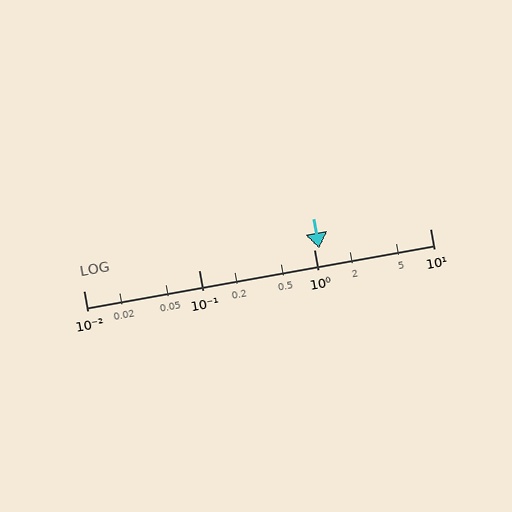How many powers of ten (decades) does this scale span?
The scale spans 3 decades, from 0.01 to 10.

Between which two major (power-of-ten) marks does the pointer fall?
The pointer is between 1 and 10.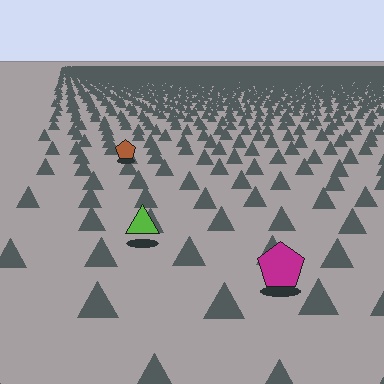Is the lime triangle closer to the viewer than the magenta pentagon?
No. The magenta pentagon is closer — you can tell from the texture gradient: the ground texture is coarser near it.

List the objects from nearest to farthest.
From nearest to farthest: the magenta pentagon, the lime triangle, the brown pentagon.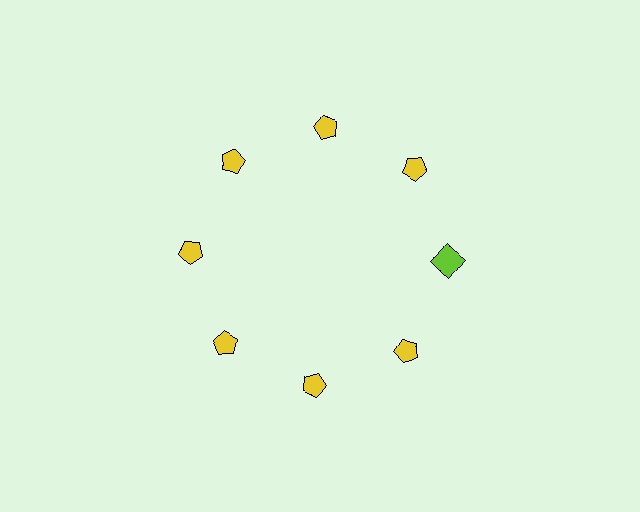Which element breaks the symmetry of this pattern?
The lime square at roughly the 3 o'clock position breaks the symmetry. All other shapes are yellow pentagons.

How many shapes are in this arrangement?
There are 8 shapes arranged in a ring pattern.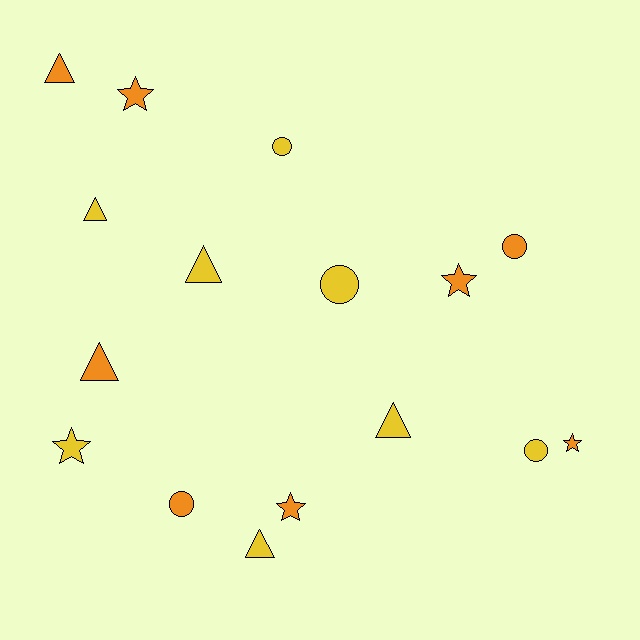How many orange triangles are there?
There are 2 orange triangles.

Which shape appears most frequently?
Triangle, with 6 objects.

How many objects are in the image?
There are 16 objects.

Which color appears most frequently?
Orange, with 8 objects.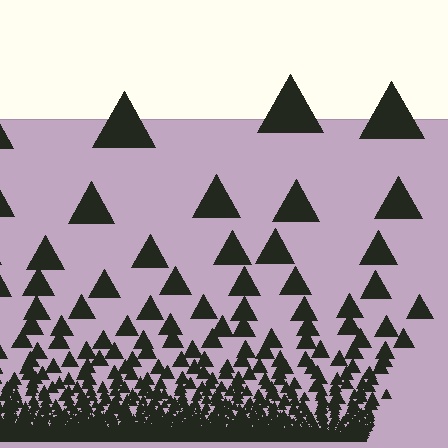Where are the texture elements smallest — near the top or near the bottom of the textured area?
Near the bottom.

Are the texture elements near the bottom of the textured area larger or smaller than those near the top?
Smaller. The gradient is inverted — elements near the bottom are smaller and denser.